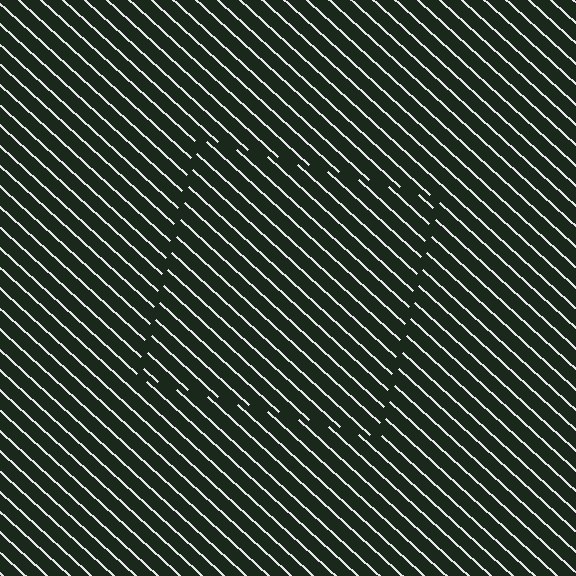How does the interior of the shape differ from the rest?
The interior of the shape contains the same grating, shifted by half a period — the contour is defined by the phase discontinuity where line-ends from the inner and outer gratings abut.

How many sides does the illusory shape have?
4 sides — the line-ends trace a square.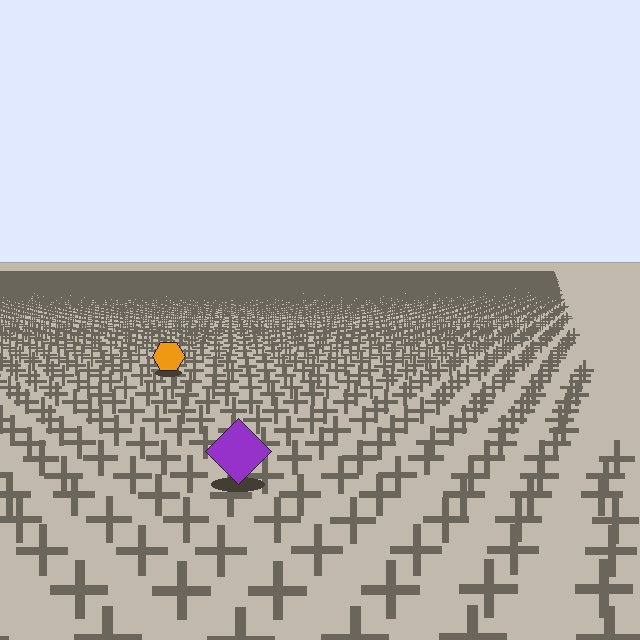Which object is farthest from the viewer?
The orange hexagon is farthest from the viewer. It appears smaller and the ground texture around it is denser.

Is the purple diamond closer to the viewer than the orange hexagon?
Yes. The purple diamond is closer — you can tell from the texture gradient: the ground texture is coarser near it.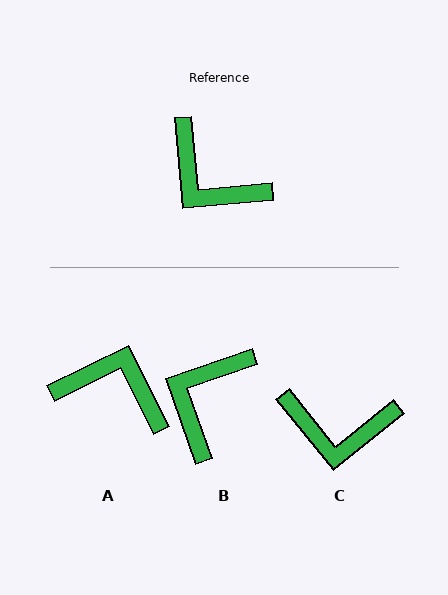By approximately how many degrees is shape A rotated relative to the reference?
Approximately 159 degrees clockwise.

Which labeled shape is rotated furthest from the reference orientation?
A, about 159 degrees away.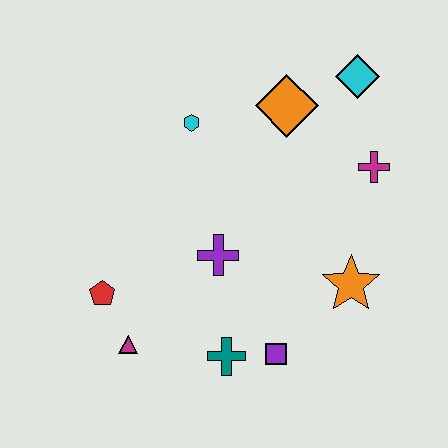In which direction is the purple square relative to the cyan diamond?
The purple square is below the cyan diamond.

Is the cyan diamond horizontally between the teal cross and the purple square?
No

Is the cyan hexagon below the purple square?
No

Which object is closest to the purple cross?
The teal cross is closest to the purple cross.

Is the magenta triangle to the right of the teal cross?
No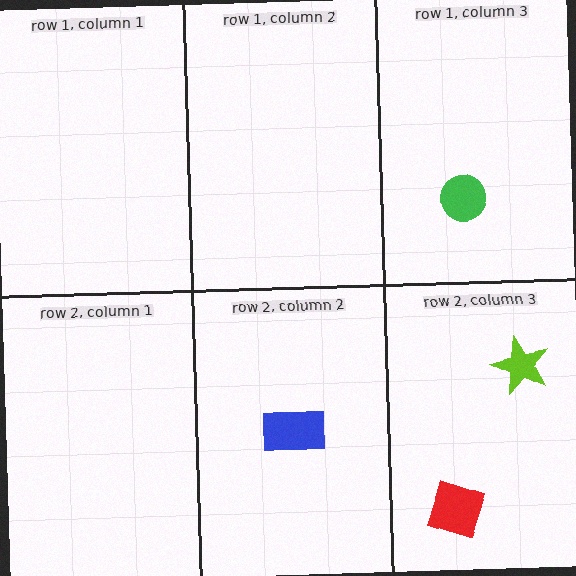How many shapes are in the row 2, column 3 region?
2.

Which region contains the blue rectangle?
The row 2, column 2 region.